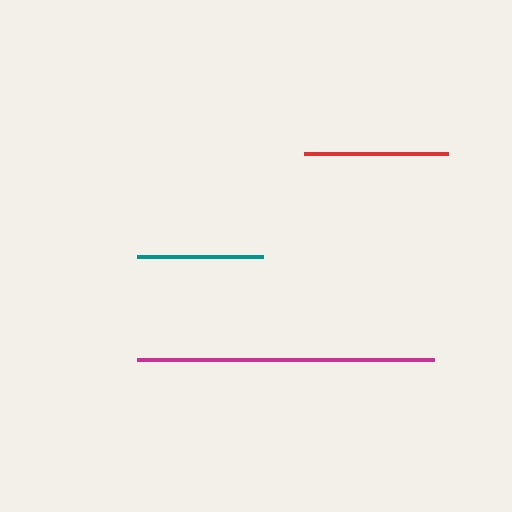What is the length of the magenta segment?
The magenta segment is approximately 297 pixels long.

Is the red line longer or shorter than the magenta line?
The magenta line is longer than the red line.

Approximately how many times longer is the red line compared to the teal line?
The red line is approximately 1.1 times the length of the teal line.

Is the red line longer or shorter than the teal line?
The red line is longer than the teal line.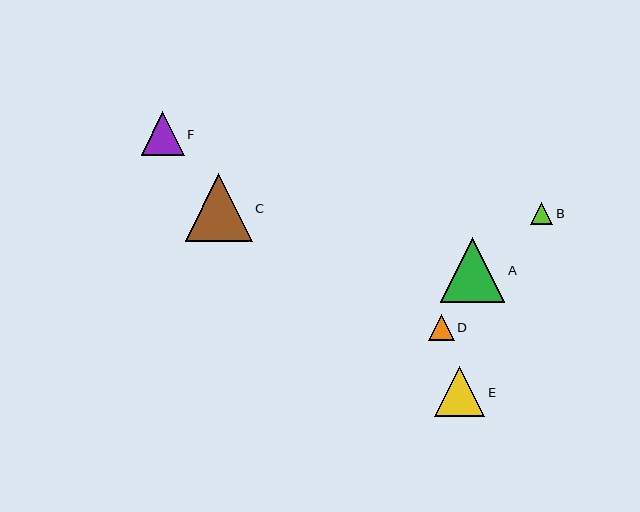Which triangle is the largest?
Triangle C is the largest with a size of approximately 67 pixels.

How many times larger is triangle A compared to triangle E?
Triangle A is approximately 1.3 times the size of triangle E.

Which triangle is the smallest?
Triangle B is the smallest with a size of approximately 23 pixels.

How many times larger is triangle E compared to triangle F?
Triangle E is approximately 1.2 times the size of triangle F.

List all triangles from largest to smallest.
From largest to smallest: C, A, E, F, D, B.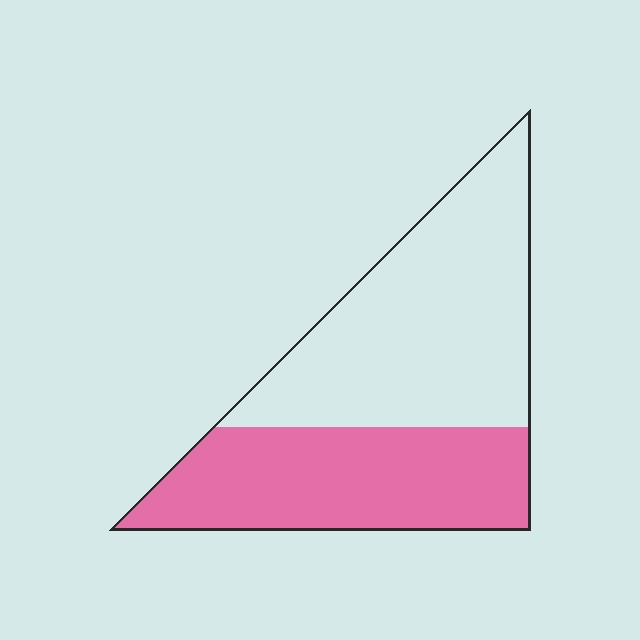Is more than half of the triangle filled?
No.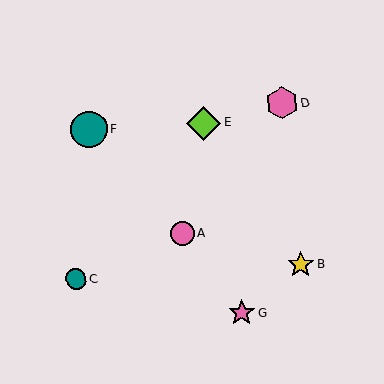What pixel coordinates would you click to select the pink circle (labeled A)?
Click at (182, 234) to select the pink circle A.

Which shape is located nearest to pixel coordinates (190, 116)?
The lime diamond (labeled E) at (204, 123) is nearest to that location.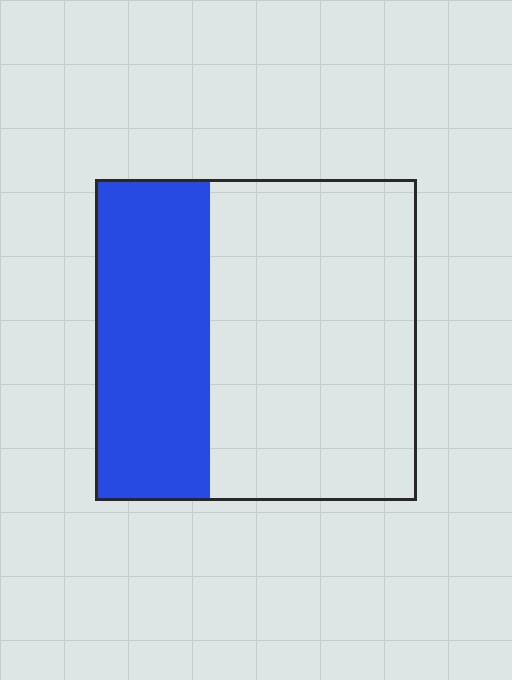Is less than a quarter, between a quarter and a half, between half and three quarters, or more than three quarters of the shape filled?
Between a quarter and a half.